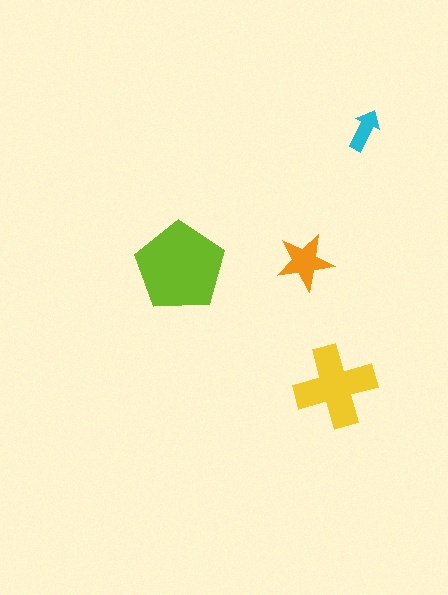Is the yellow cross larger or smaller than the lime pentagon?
Smaller.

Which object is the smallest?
The cyan arrow.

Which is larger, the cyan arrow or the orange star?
The orange star.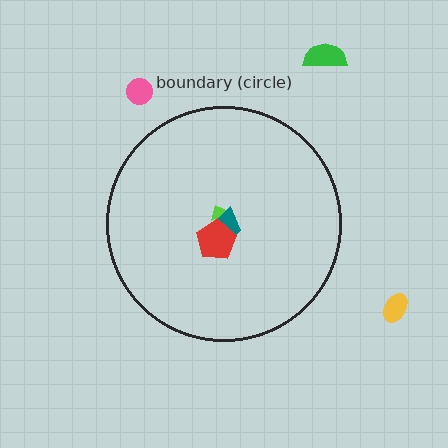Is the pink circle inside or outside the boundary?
Outside.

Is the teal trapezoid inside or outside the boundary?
Inside.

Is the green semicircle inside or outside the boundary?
Outside.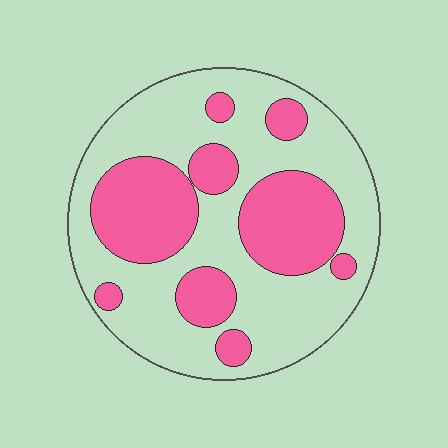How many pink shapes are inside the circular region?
9.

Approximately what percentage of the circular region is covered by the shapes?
Approximately 35%.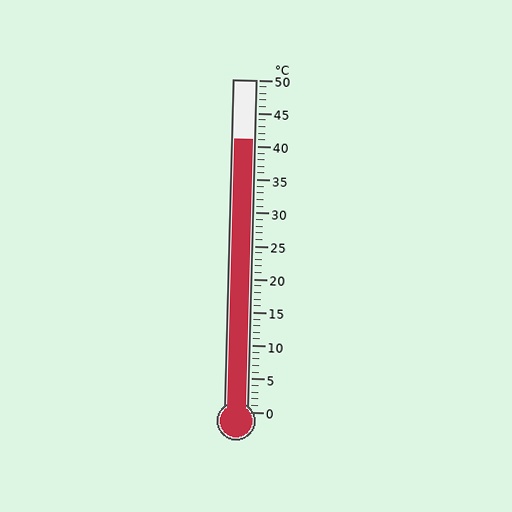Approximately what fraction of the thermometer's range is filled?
The thermometer is filled to approximately 80% of its range.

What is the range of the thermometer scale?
The thermometer scale ranges from 0°C to 50°C.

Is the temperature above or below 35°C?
The temperature is above 35°C.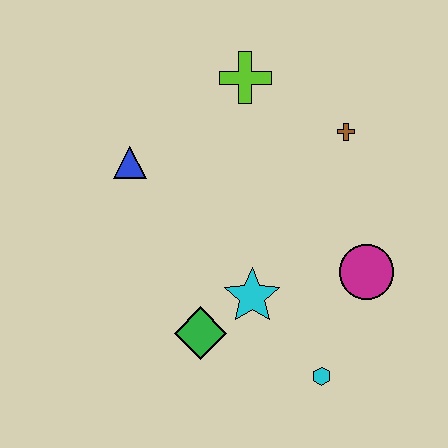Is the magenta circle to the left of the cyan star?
No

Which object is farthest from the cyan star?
The lime cross is farthest from the cyan star.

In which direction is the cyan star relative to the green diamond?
The cyan star is to the right of the green diamond.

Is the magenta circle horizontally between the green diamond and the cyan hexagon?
No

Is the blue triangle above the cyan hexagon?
Yes